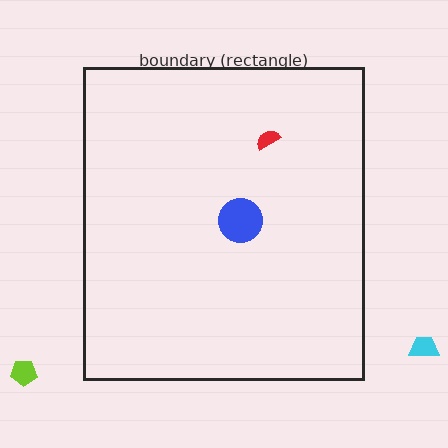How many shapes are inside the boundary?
2 inside, 2 outside.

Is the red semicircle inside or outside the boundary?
Inside.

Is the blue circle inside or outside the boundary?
Inside.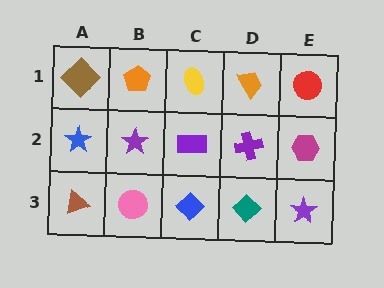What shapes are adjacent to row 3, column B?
A purple star (row 2, column B), a brown triangle (row 3, column A), a blue diamond (row 3, column C).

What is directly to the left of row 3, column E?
A teal diamond.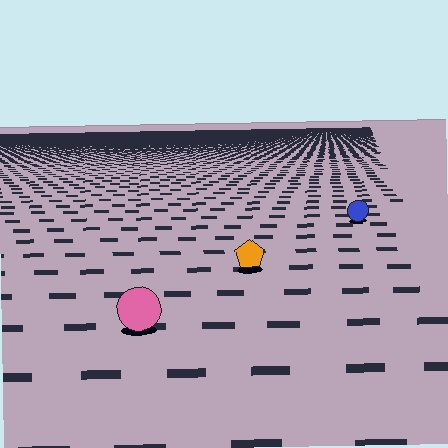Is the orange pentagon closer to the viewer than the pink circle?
No. The pink circle is closer — you can tell from the texture gradient: the ground texture is coarser near it.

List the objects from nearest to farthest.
From nearest to farthest: the pink circle, the orange pentagon, the blue circle.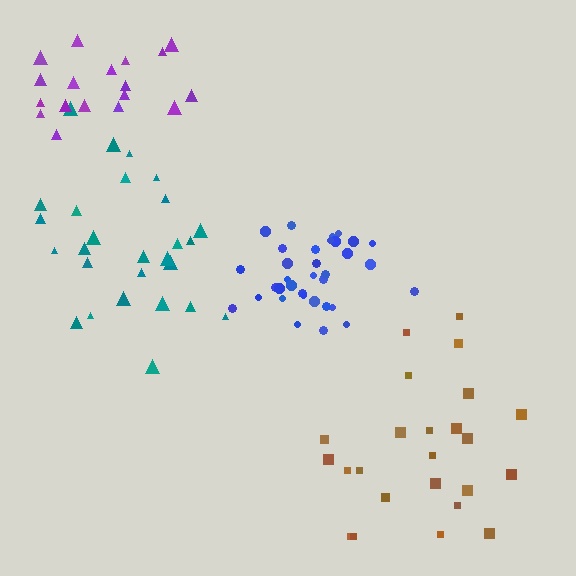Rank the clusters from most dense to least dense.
blue, teal, purple, brown.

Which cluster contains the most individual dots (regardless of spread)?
Blue (35).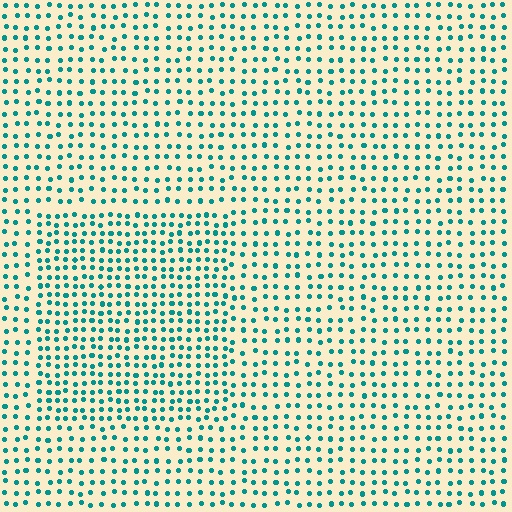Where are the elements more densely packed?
The elements are more densely packed inside the rectangle boundary.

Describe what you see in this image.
The image contains small teal elements arranged at two different densities. A rectangle-shaped region is visible where the elements are more densely packed than the surrounding area.